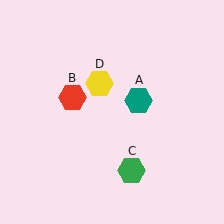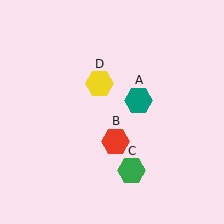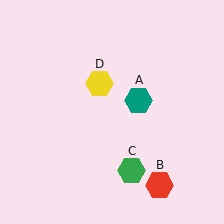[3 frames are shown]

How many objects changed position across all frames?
1 object changed position: red hexagon (object B).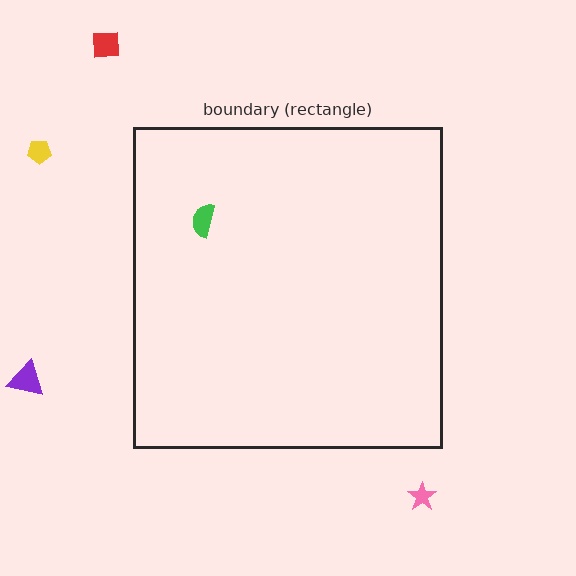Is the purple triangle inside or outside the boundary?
Outside.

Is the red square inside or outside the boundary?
Outside.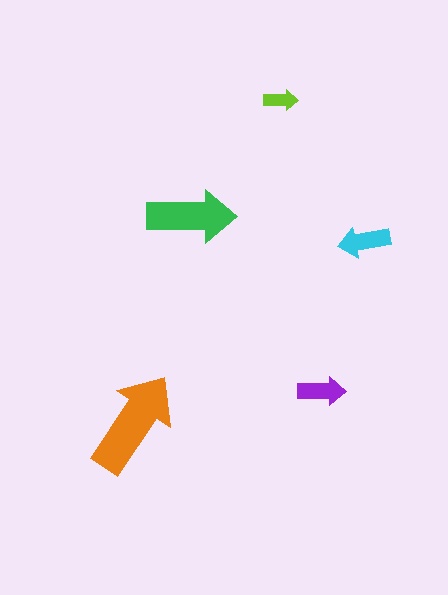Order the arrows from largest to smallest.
the orange one, the green one, the cyan one, the purple one, the lime one.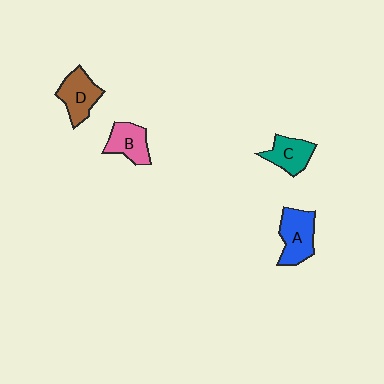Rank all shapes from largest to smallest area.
From largest to smallest: A (blue), D (brown), B (pink), C (teal).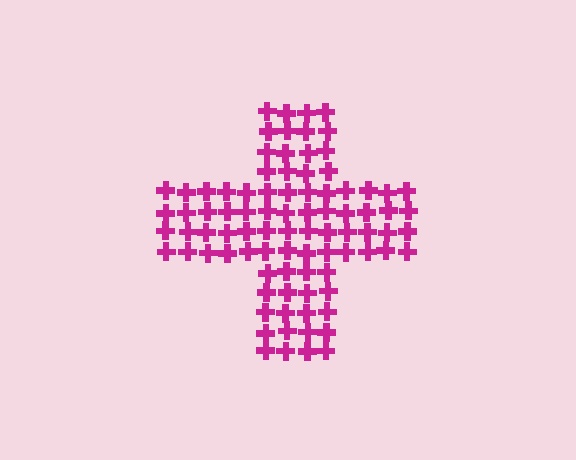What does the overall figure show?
The overall figure shows a cross.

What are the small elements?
The small elements are crosses.